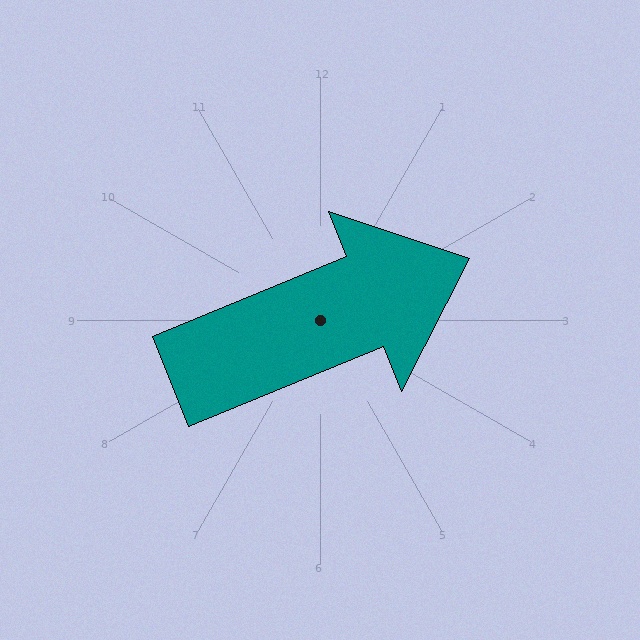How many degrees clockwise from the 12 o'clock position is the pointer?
Approximately 68 degrees.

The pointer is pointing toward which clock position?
Roughly 2 o'clock.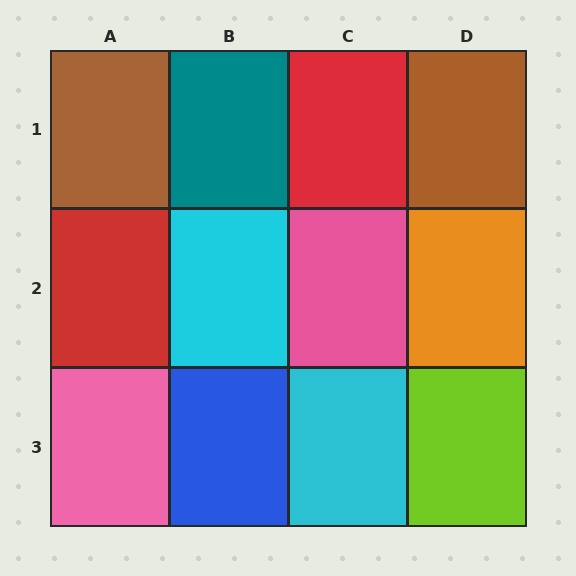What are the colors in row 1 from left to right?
Brown, teal, red, brown.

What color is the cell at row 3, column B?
Blue.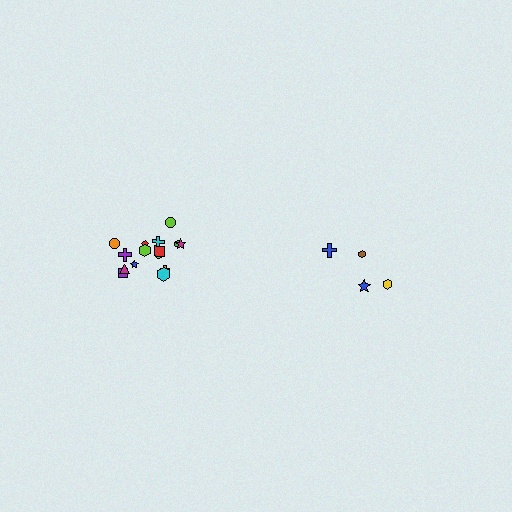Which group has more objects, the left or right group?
The left group.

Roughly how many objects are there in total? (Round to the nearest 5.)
Roughly 20 objects in total.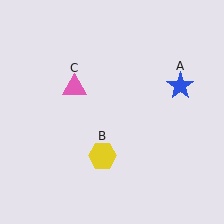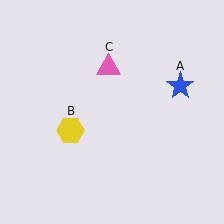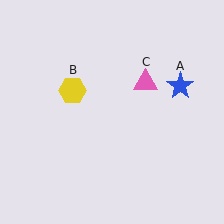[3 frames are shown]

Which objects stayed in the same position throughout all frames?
Blue star (object A) remained stationary.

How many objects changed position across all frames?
2 objects changed position: yellow hexagon (object B), pink triangle (object C).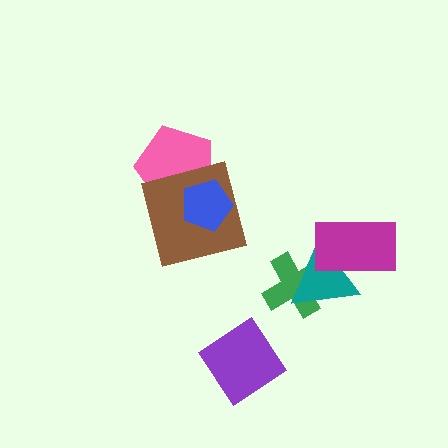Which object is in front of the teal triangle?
The magenta rectangle is in front of the teal triangle.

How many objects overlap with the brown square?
2 objects overlap with the brown square.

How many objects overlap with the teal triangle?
2 objects overlap with the teal triangle.